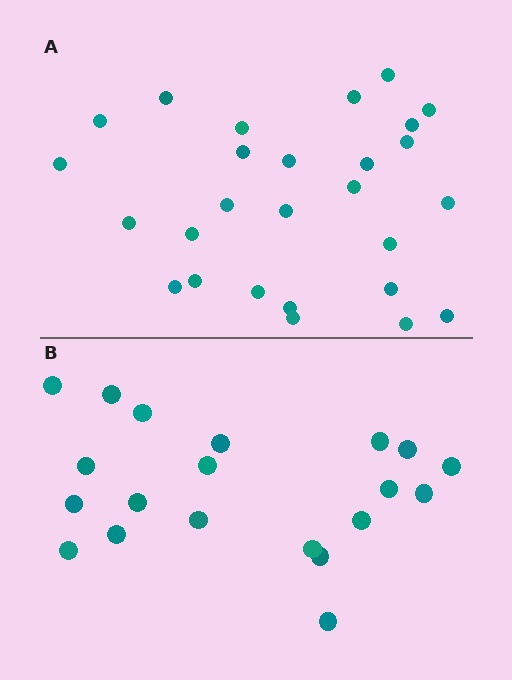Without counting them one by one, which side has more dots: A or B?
Region A (the top region) has more dots.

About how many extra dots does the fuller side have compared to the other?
Region A has roughly 8 or so more dots than region B.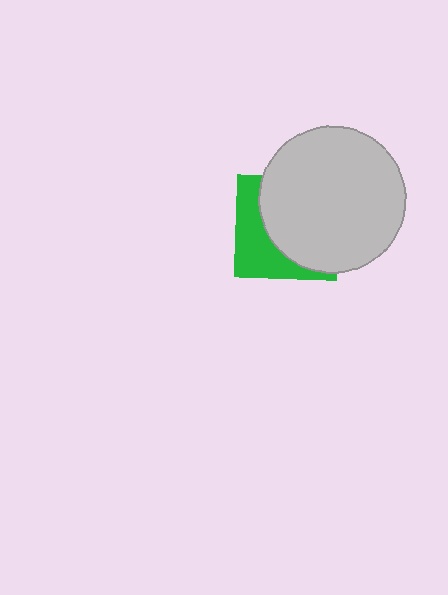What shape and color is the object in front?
The object in front is a light gray circle.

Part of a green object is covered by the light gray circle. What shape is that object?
It is a square.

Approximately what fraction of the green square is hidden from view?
Roughly 62% of the green square is hidden behind the light gray circle.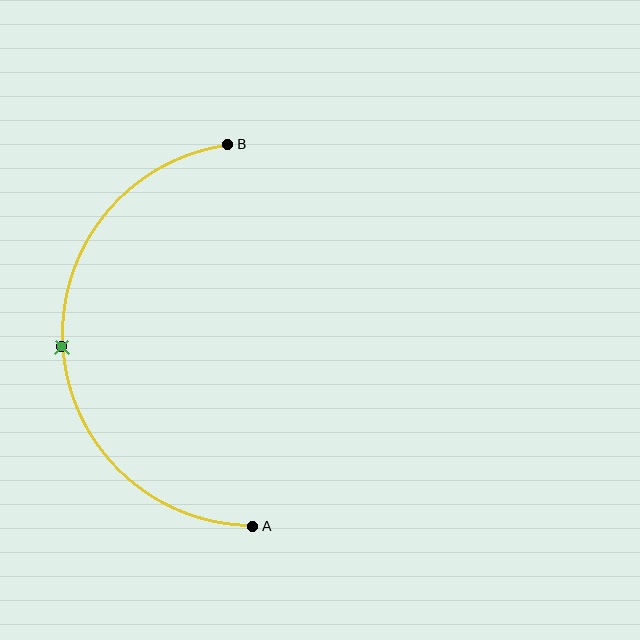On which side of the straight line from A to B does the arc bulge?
The arc bulges to the left of the straight line connecting A and B.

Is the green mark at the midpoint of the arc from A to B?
Yes. The green mark lies on the arc at equal arc-length from both A and B — it is the arc midpoint.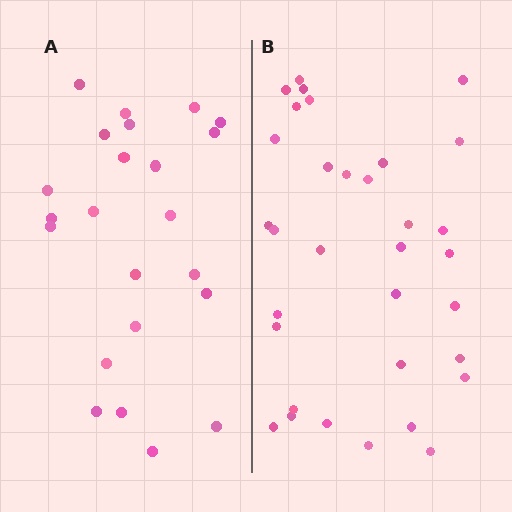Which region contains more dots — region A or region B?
Region B (the right region) has more dots.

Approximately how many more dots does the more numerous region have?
Region B has roughly 10 or so more dots than region A.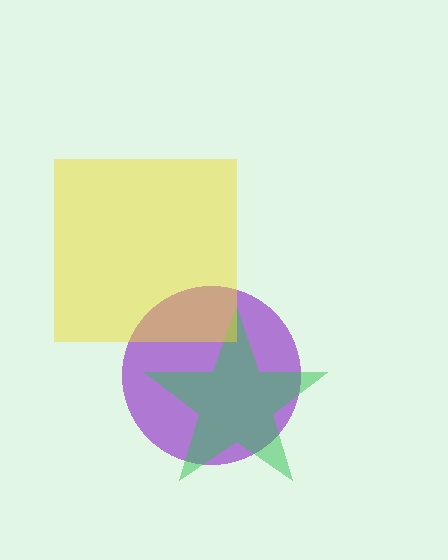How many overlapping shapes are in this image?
There are 3 overlapping shapes in the image.